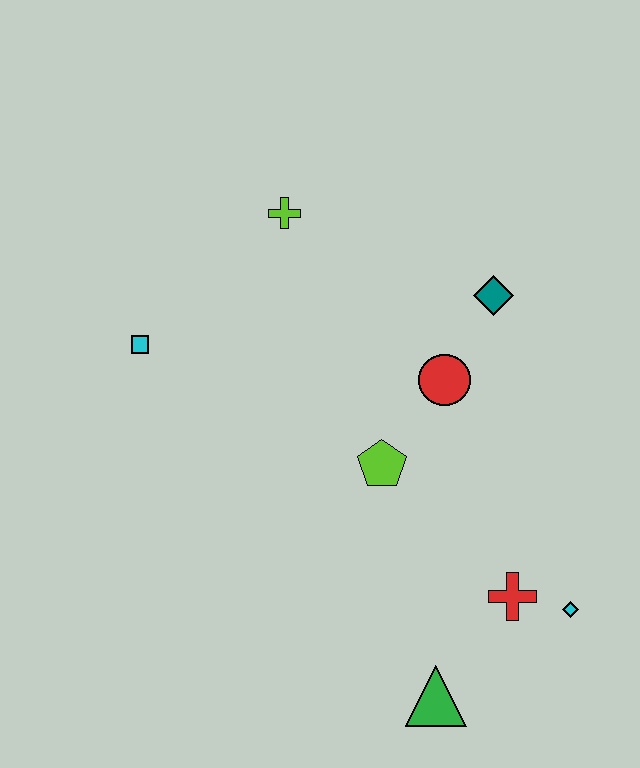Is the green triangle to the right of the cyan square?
Yes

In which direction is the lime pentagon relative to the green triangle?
The lime pentagon is above the green triangle.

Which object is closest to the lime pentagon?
The red circle is closest to the lime pentagon.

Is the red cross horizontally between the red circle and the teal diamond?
No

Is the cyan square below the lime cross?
Yes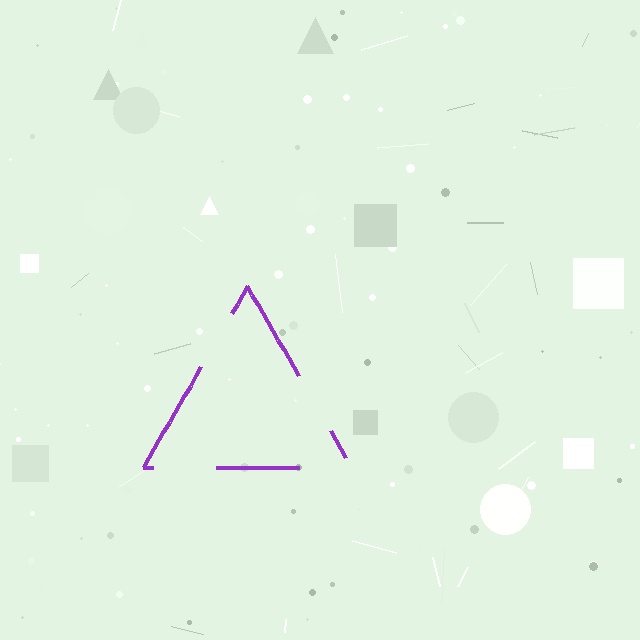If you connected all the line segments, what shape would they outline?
They would outline a triangle.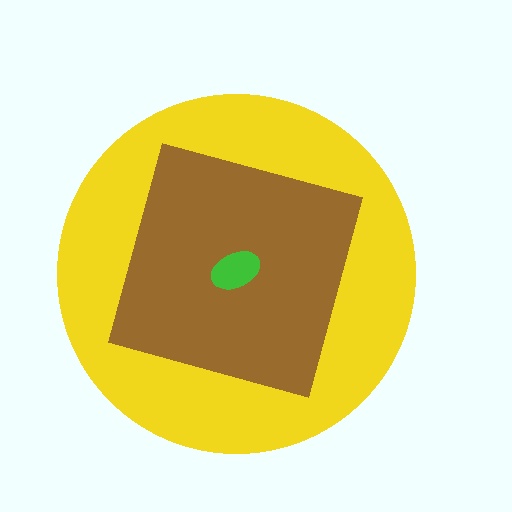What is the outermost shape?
The yellow circle.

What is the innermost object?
The green ellipse.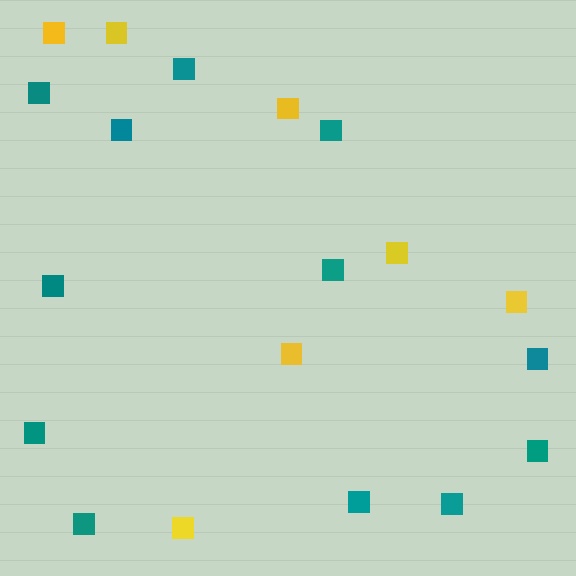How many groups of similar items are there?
There are 2 groups: one group of teal squares (12) and one group of yellow squares (7).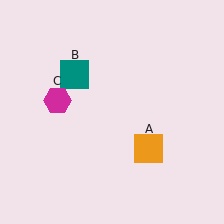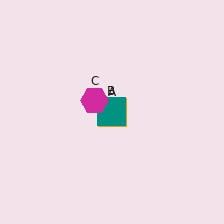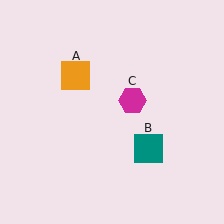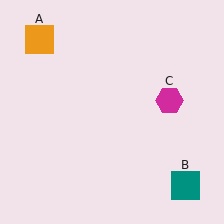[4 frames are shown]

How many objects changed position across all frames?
3 objects changed position: orange square (object A), teal square (object B), magenta hexagon (object C).